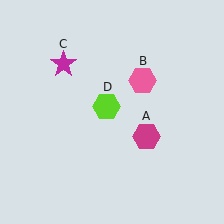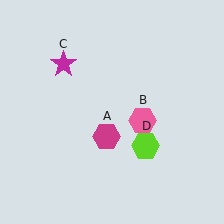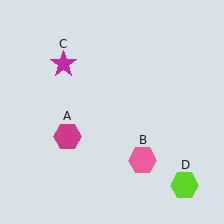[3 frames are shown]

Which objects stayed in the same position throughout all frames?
Magenta star (object C) remained stationary.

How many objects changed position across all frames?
3 objects changed position: magenta hexagon (object A), pink hexagon (object B), lime hexagon (object D).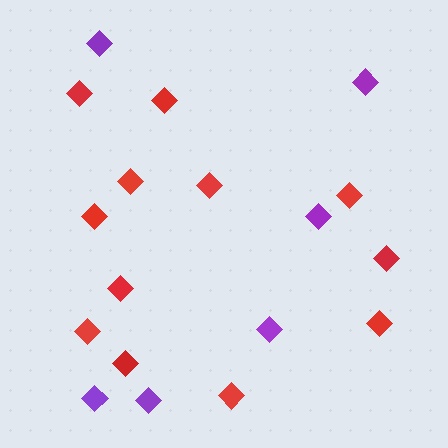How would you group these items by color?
There are 2 groups: one group of red diamonds (12) and one group of purple diamonds (6).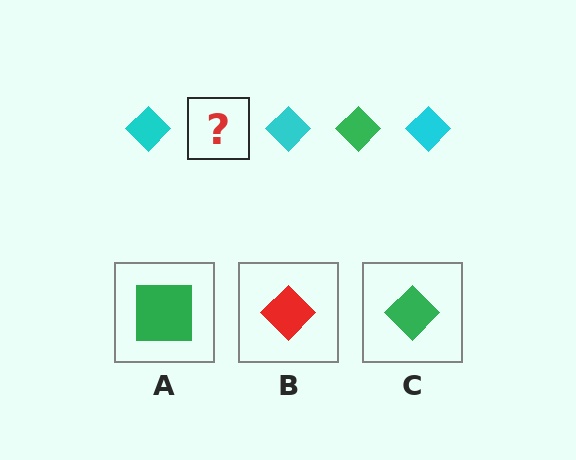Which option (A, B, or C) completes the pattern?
C.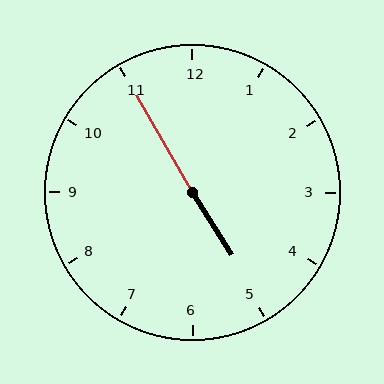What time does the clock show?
4:55.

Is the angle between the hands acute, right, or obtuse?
It is obtuse.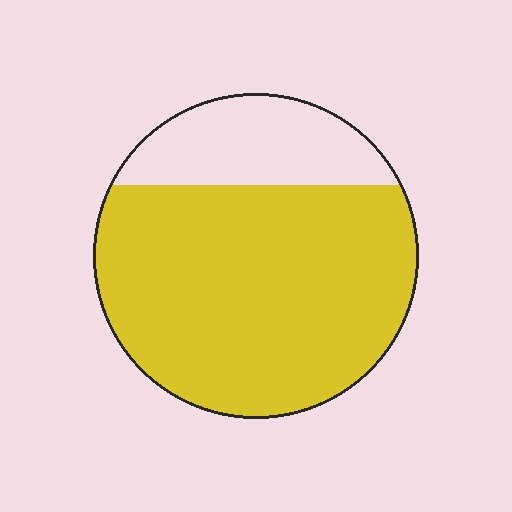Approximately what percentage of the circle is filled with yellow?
Approximately 75%.